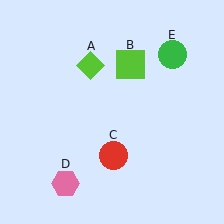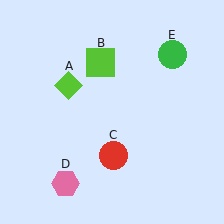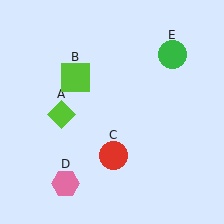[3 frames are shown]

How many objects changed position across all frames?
2 objects changed position: lime diamond (object A), lime square (object B).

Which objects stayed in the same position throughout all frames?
Red circle (object C) and pink hexagon (object D) and green circle (object E) remained stationary.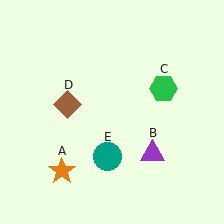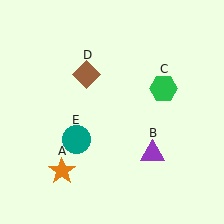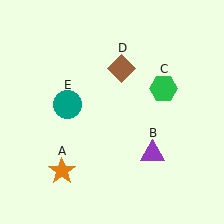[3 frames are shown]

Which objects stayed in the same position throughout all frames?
Orange star (object A) and purple triangle (object B) and green hexagon (object C) remained stationary.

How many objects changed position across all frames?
2 objects changed position: brown diamond (object D), teal circle (object E).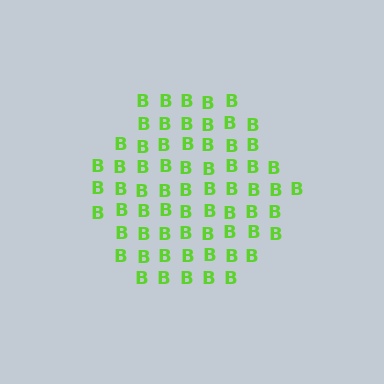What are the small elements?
The small elements are letter B's.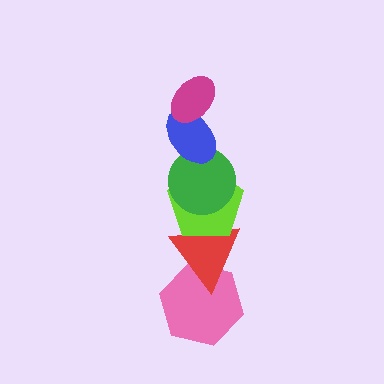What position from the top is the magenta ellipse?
The magenta ellipse is 1st from the top.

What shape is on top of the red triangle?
The lime pentagon is on top of the red triangle.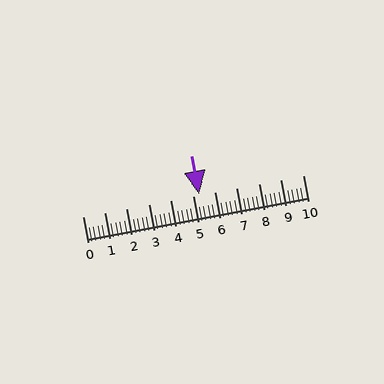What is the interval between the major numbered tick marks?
The major tick marks are spaced 1 units apart.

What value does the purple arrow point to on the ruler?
The purple arrow points to approximately 5.3.